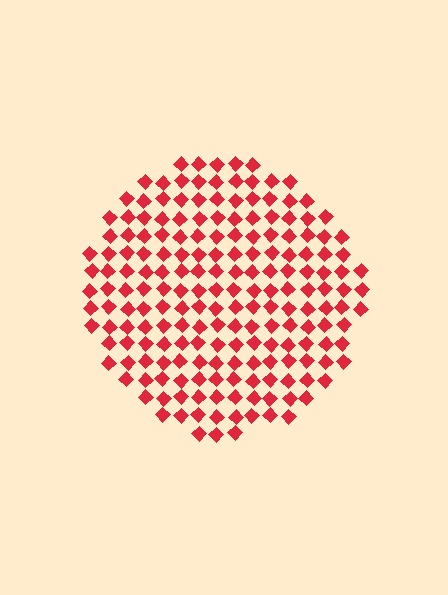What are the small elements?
The small elements are diamonds.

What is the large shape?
The large shape is a circle.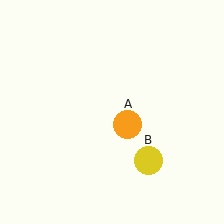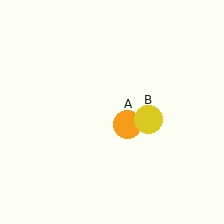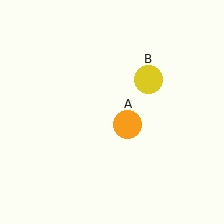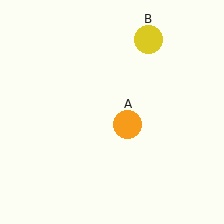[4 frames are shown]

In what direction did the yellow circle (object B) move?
The yellow circle (object B) moved up.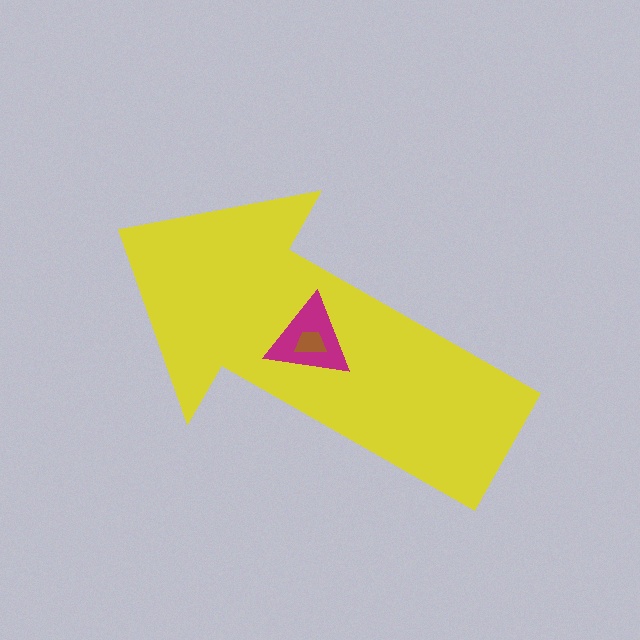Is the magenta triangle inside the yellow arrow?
Yes.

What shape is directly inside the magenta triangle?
The brown trapezoid.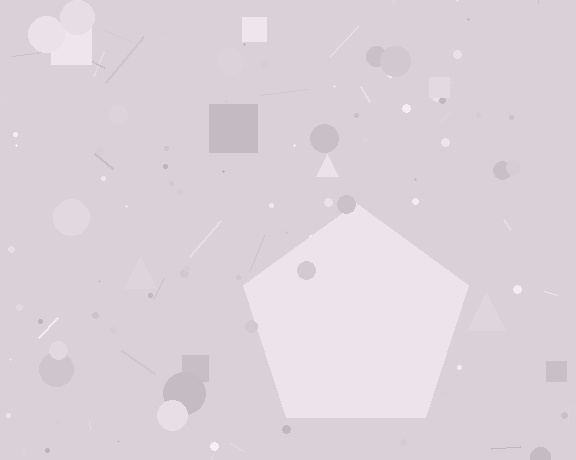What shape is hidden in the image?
A pentagon is hidden in the image.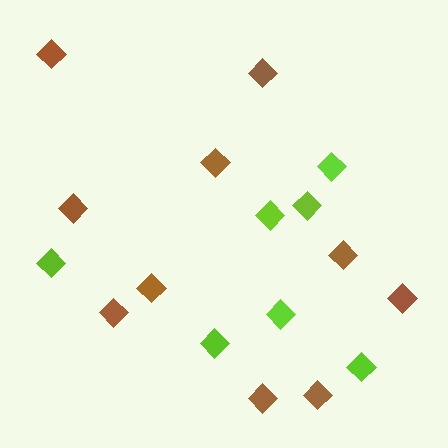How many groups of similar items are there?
There are 2 groups: one group of lime diamonds (7) and one group of brown diamonds (10).